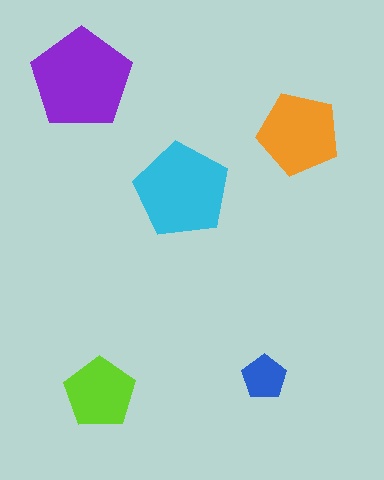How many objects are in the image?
There are 5 objects in the image.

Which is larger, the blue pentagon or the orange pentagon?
The orange one.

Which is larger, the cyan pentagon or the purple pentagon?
The purple one.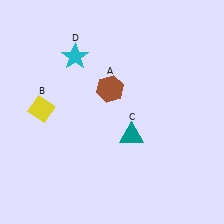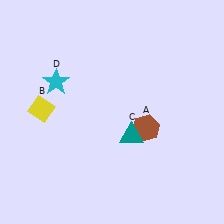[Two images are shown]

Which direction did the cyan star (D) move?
The cyan star (D) moved down.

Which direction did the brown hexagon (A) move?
The brown hexagon (A) moved down.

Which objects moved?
The objects that moved are: the brown hexagon (A), the cyan star (D).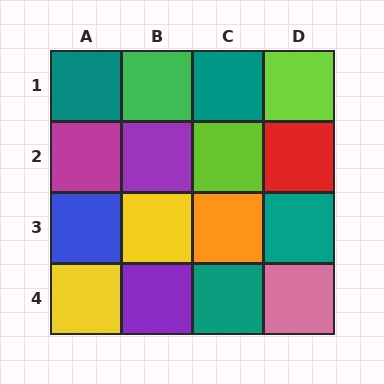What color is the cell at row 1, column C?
Teal.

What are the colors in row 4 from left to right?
Yellow, purple, teal, pink.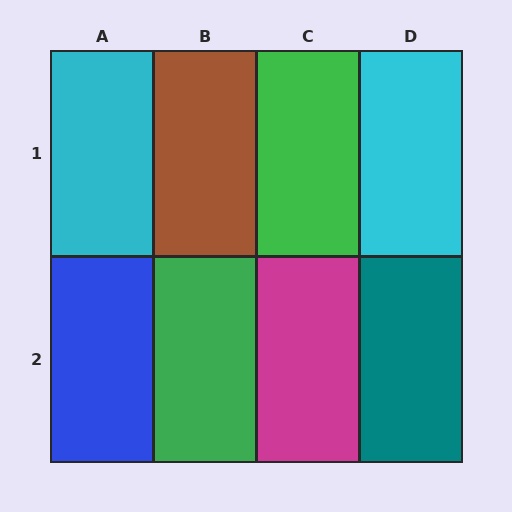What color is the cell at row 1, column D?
Cyan.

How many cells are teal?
1 cell is teal.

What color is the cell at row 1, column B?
Brown.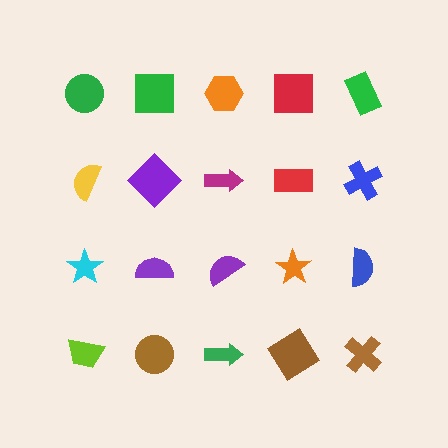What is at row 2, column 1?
A yellow semicircle.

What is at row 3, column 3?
A purple semicircle.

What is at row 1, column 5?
A green rectangle.